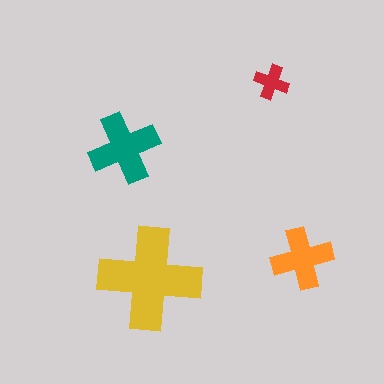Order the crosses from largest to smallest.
the yellow one, the teal one, the orange one, the red one.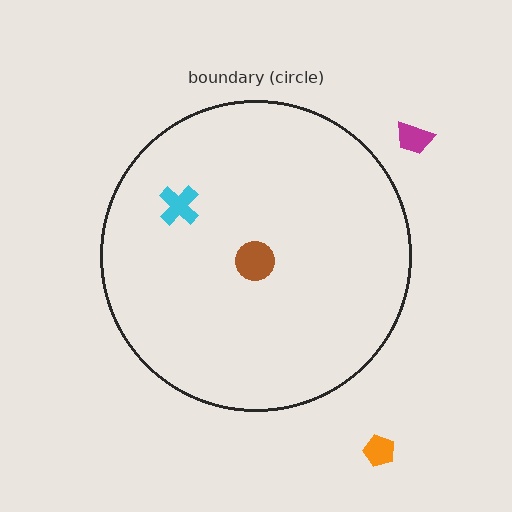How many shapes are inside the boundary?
2 inside, 2 outside.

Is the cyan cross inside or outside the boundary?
Inside.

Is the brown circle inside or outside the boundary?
Inside.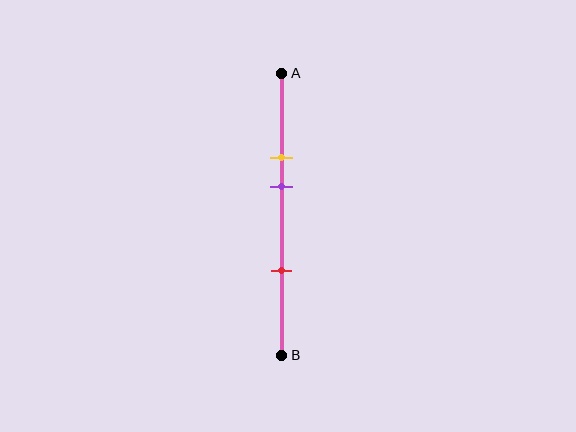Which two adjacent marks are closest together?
The yellow and purple marks are the closest adjacent pair.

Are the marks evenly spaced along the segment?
No, the marks are not evenly spaced.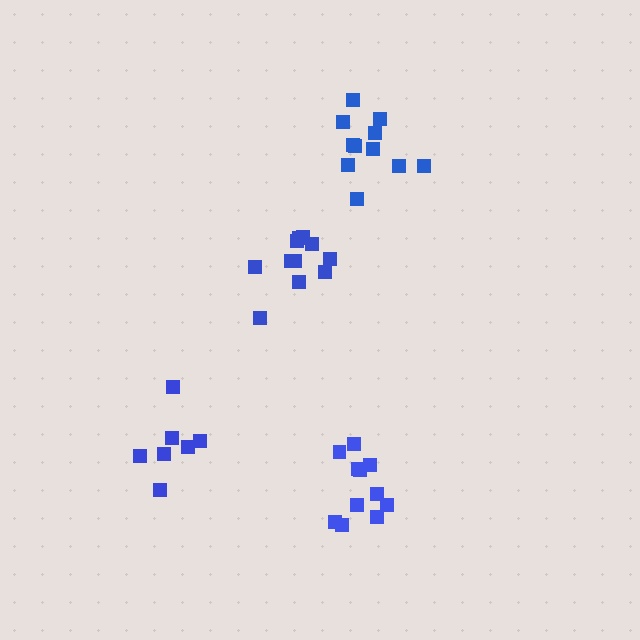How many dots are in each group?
Group 1: 11 dots, Group 2: 11 dots, Group 3: 7 dots, Group 4: 11 dots (40 total).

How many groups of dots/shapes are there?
There are 4 groups.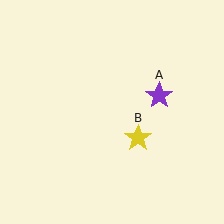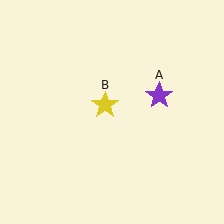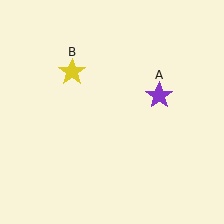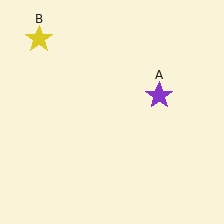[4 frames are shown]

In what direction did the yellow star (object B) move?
The yellow star (object B) moved up and to the left.